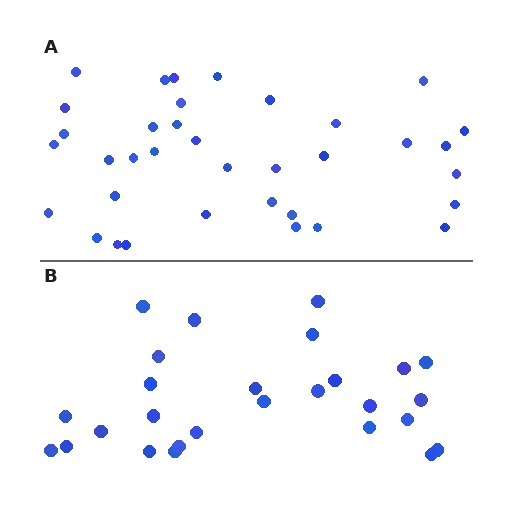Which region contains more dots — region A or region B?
Region A (the top region) has more dots.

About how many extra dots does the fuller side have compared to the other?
Region A has roughly 8 or so more dots than region B.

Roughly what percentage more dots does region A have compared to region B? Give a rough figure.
About 35% more.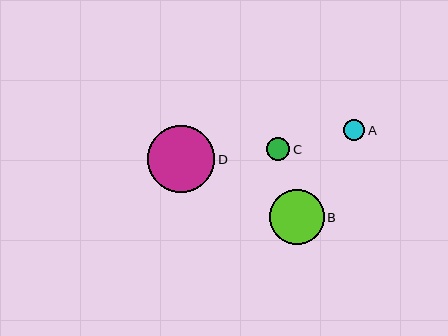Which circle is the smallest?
Circle A is the smallest with a size of approximately 21 pixels.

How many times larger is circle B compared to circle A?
Circle B is approximately 2.6 times the size of circle A.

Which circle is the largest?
Circle D is the largest with a size of approximately 67 pixels.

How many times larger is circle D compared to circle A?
Circle D is approximately 3.2 times the size of circle A.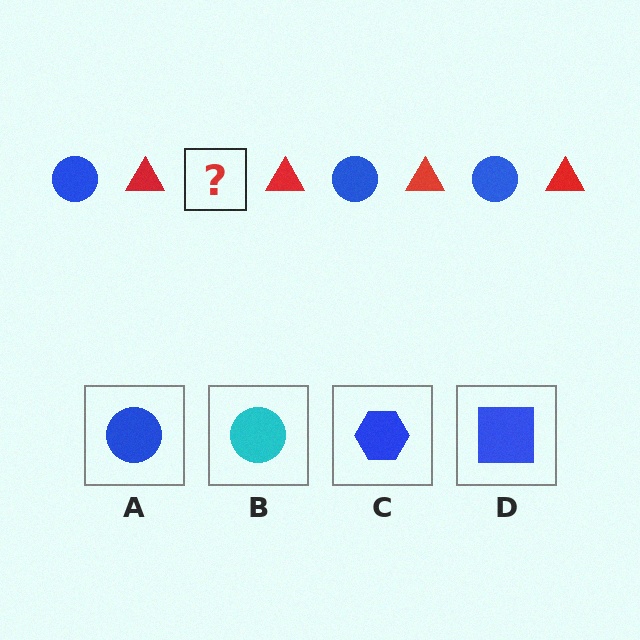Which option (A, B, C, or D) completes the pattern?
A.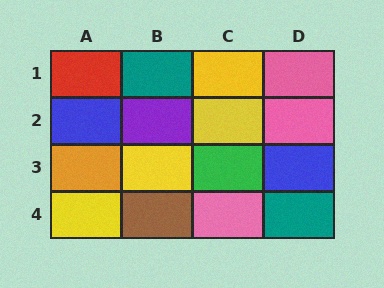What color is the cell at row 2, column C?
Yellow.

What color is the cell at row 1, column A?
Red.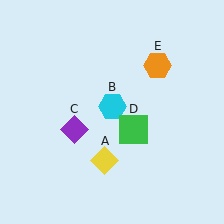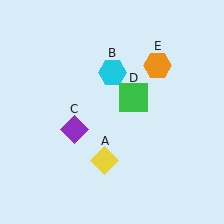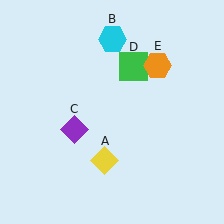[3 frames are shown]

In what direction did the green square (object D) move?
The green square (object D) moved up.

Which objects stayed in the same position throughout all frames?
Yellow diamond (object A) and purple diamond (object C) and orange hexagon (object E) remained stationary.